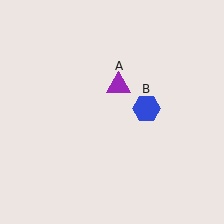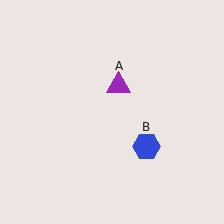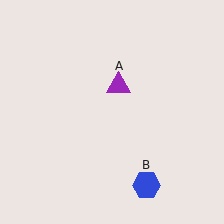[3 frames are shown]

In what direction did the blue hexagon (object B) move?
The blue hexagon (object B) moved down.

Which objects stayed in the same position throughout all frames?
Purple triangle (object A) remained stationary.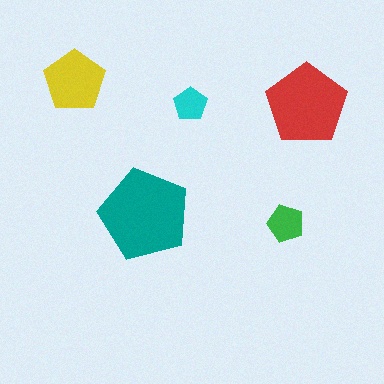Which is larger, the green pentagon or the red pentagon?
The red one.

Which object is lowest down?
The green pentagon is bottommost.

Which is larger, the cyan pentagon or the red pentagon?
The red one.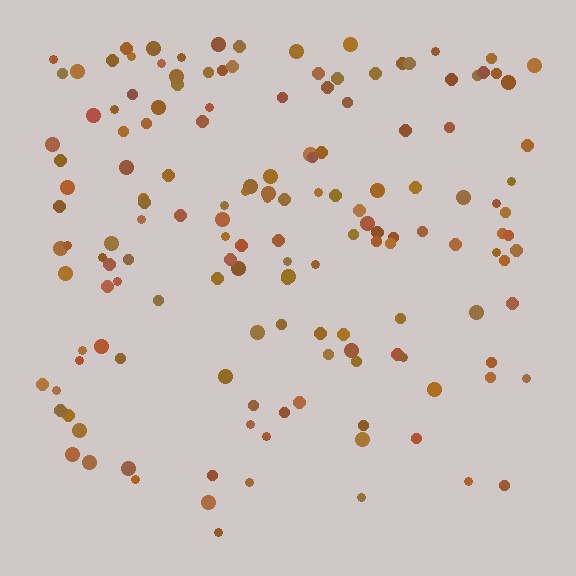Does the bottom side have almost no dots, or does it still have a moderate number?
Still a moderate number, just noticeably fewer than the top.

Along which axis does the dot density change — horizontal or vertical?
Vertical.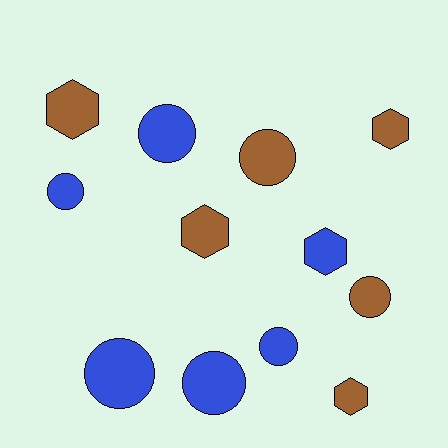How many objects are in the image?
There are 12 objects.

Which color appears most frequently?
Brown, with 6 objects.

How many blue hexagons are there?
There is 1 blue hexagon.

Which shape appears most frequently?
Circle, with 7 objects.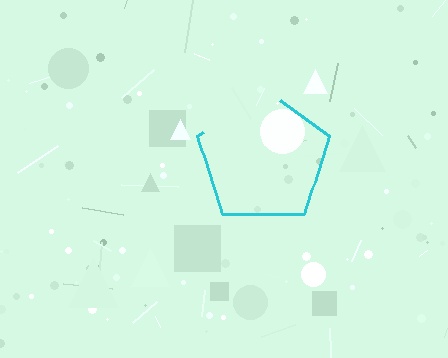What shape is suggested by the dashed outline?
The dashed outline suggests a pentagon.